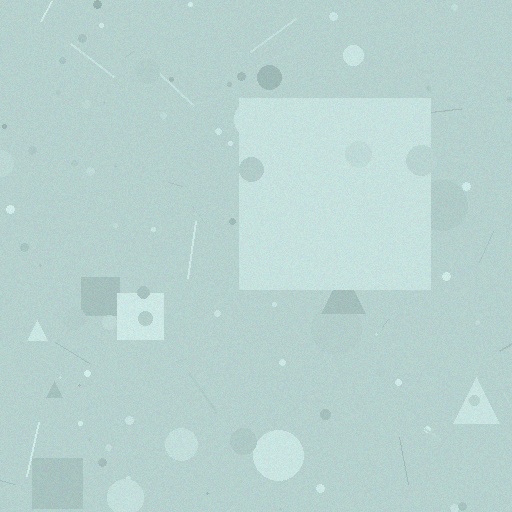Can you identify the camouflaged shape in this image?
The camouflaged shape is a square.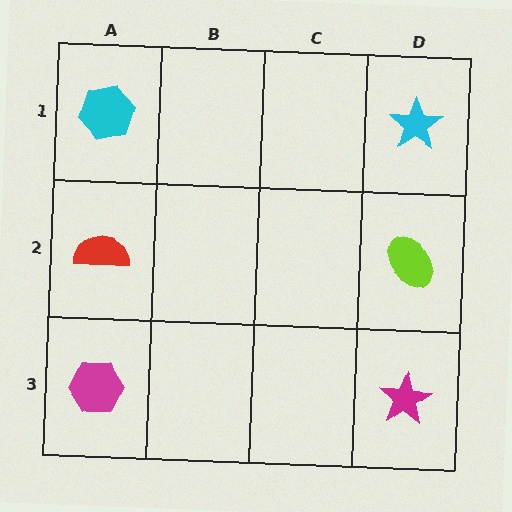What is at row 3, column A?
A magenta hexagon.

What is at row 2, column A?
A red semicircle.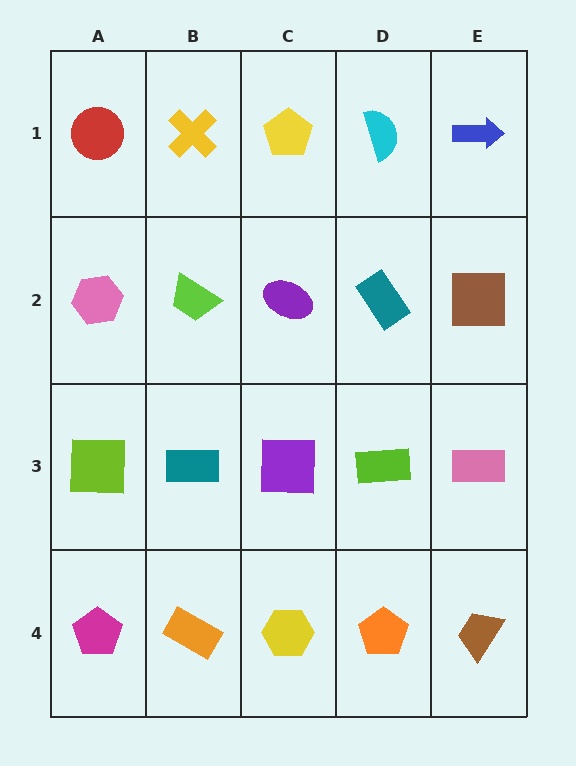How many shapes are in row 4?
5 shapes.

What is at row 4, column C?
A yellow hexagon.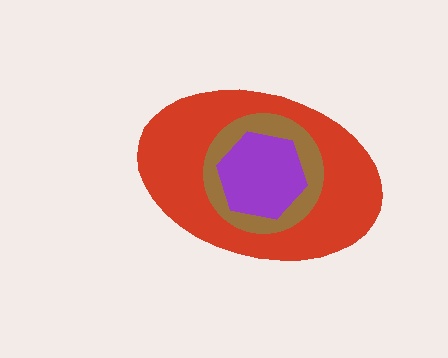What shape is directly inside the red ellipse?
The brown circle.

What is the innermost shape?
The purple hexagon.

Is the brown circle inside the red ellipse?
Yes.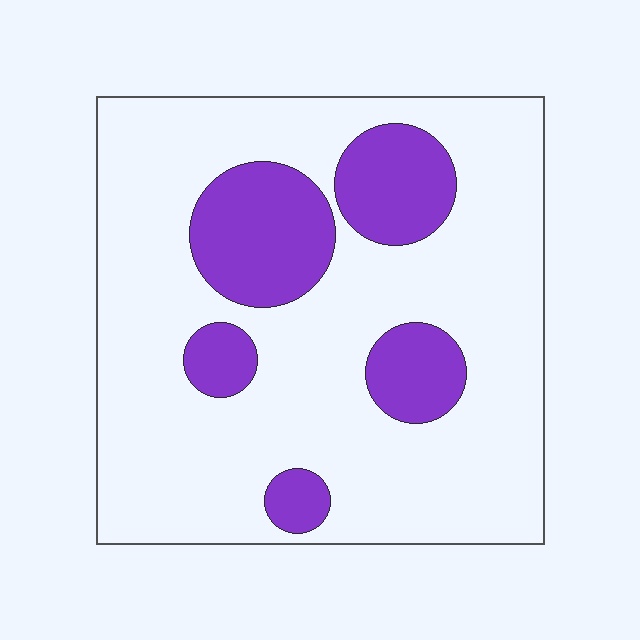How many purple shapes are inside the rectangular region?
5.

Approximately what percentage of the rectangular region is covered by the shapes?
Approximately 20%.